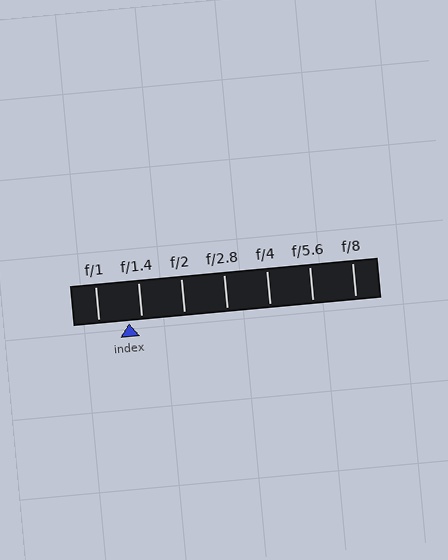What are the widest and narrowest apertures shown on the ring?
The widest aperture shown is f/1 and the narrowest is f/8.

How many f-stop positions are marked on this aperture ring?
There are 7 f-stop positions marked.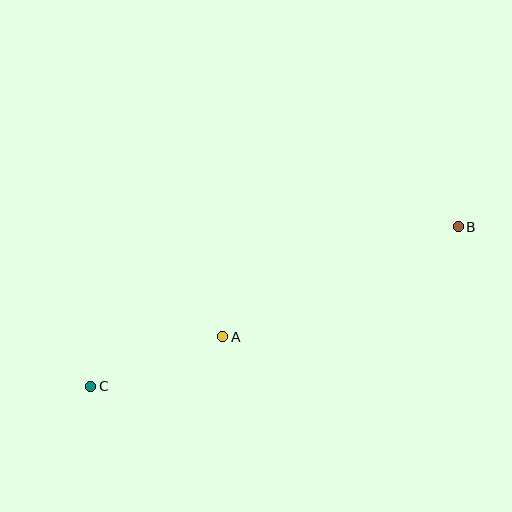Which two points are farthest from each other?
Points B and C are farthest from each other.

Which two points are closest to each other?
Points A and C are closest to each other.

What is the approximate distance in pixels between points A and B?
The distance between A and B is approximately 260 pixels.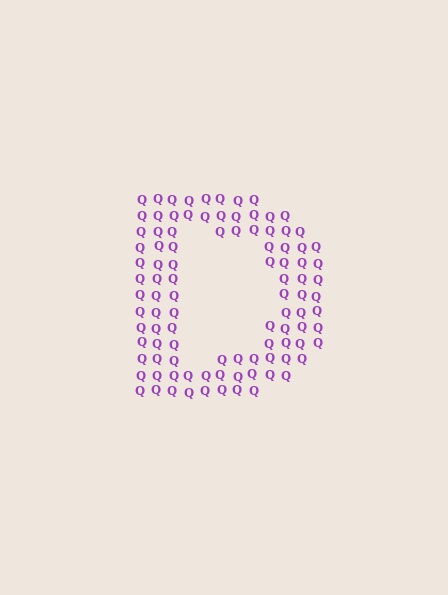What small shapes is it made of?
It is made of small letter Q's.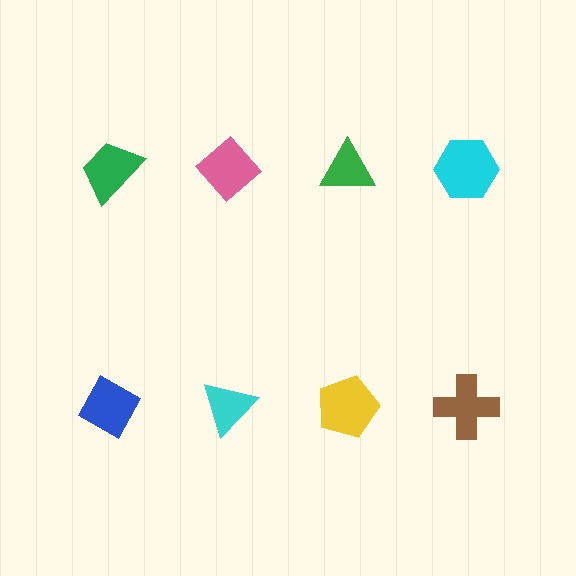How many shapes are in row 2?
4 shapes.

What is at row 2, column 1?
A blue diamond.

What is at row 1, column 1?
A green trapezoid.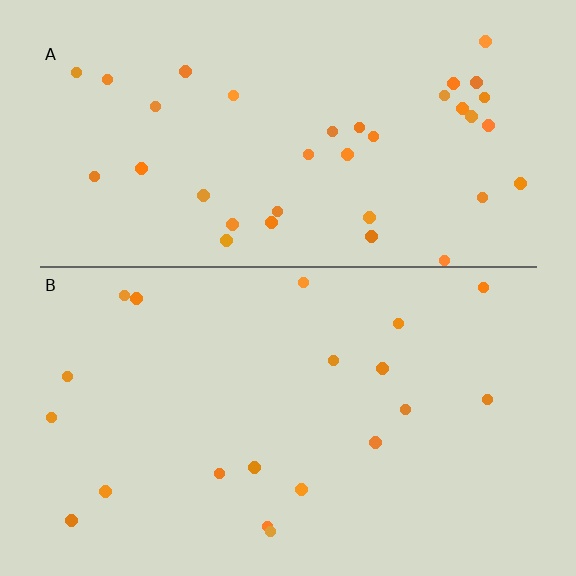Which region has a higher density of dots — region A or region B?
A (the top).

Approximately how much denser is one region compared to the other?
Approximately 1.9× — region A over region B.